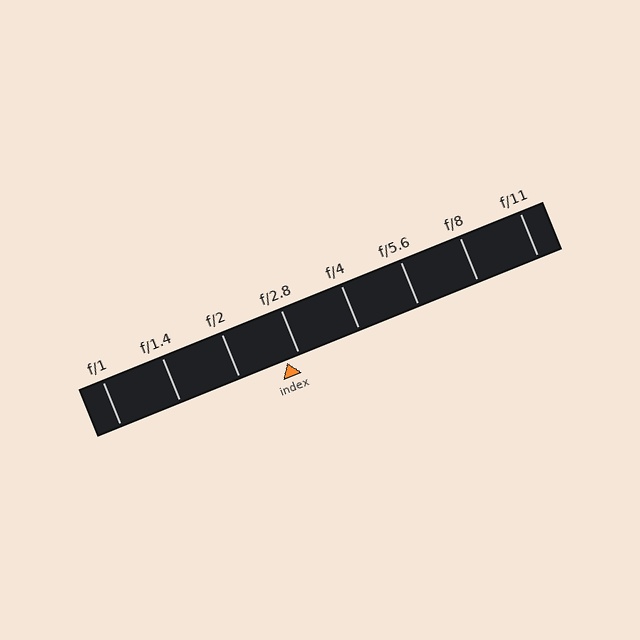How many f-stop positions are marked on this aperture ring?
There are 8 f-stop positions marked.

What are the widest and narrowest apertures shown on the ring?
The widest aperture shown is f/1 and the narrowest is f/11.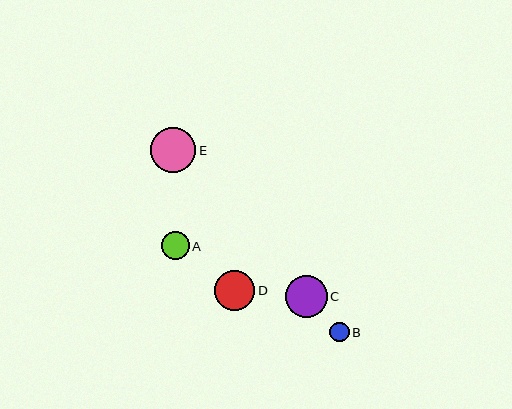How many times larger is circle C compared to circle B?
Circle C is approximately 2.1 times the size of circle B.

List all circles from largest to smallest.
From largest to smallest: E, C, D, A, B.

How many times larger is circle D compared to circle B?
Circle D is approximately 2.0 times the size of circle B.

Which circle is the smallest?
Circle B is the smallest with a size of approximately 20 pixels.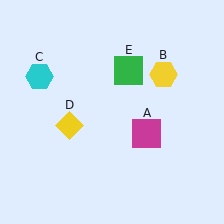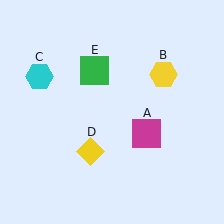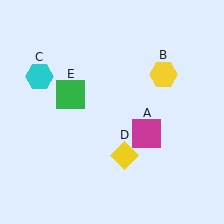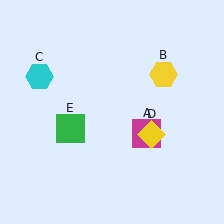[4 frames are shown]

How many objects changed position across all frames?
2 objects changed position: yellow diamond (object D), green square (object E).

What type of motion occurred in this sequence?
The yellow diamond (object D), green square (object E) rotated counterclockwise around the center of the scene.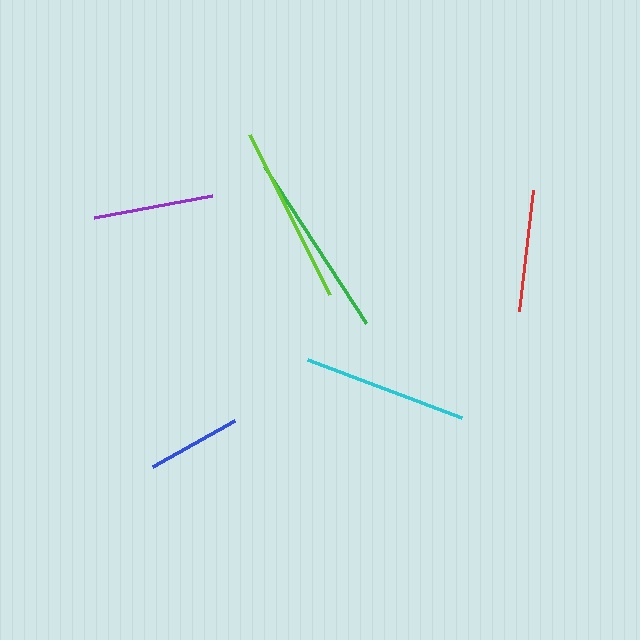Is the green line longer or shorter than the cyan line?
The green line is longer than the cyan line.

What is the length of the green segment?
The green segment is approximately 187 pixels long.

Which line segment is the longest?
The green line is the longest at approximately 187 pixels.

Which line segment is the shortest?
The blue line is the shortest at approximately 94 pixels.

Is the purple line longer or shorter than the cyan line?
The cyan line is longer than the purple line.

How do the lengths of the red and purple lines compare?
The red and purple lines are approximately the same length.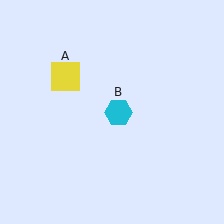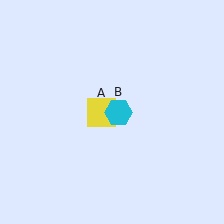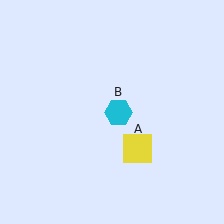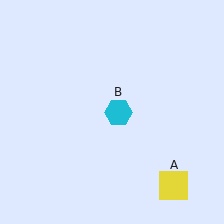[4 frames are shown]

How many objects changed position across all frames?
1 object changed position: yellow square (object A).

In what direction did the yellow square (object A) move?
The yellow square (object A) moved down and to the right.